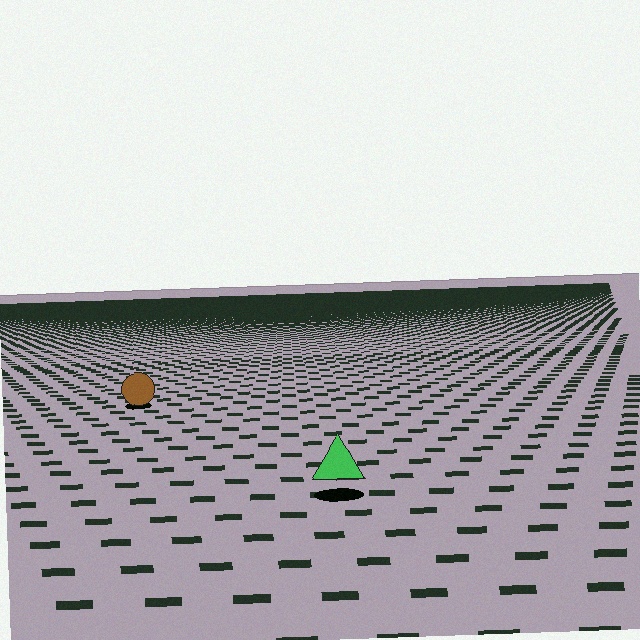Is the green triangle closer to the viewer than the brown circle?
Yes. The green triangle is closer — you can tell from the texture gradient: the ground texture is coarser near it.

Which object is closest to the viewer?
The green triangle is closest. The texture marks near it are larger and more spread out.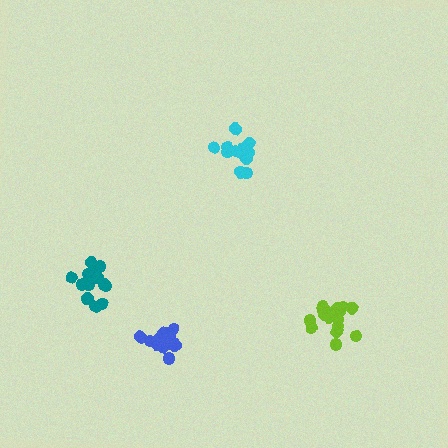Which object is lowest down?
The blue cluster is bottommost.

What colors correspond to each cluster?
The clusters are colored: lime, teal, blue, cyan.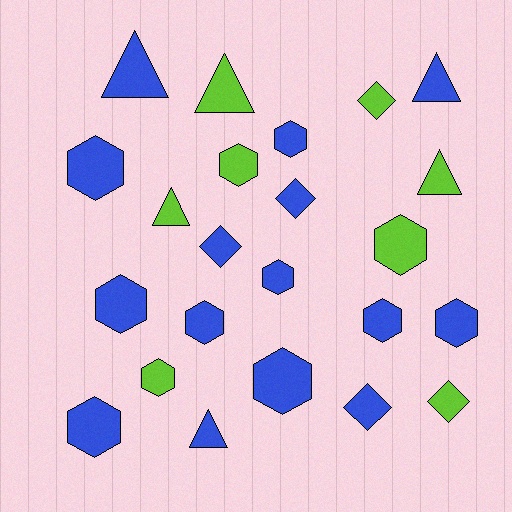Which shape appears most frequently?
Hexagon, with 12 objects.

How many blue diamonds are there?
There are 3 blue diamonds.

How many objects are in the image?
There are 23 objects.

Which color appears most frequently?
Blue, with 15 objects.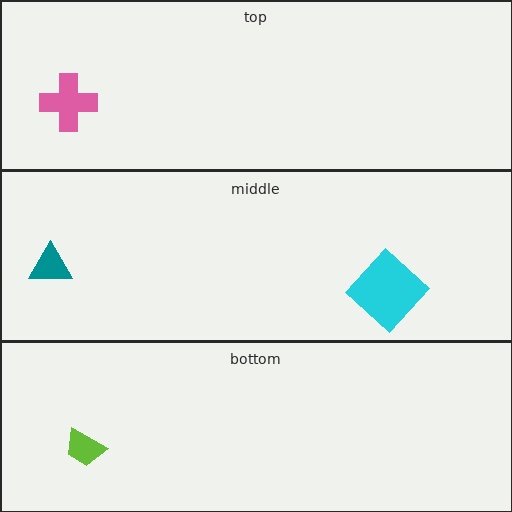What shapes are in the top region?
The pink cross.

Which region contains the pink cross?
The top region.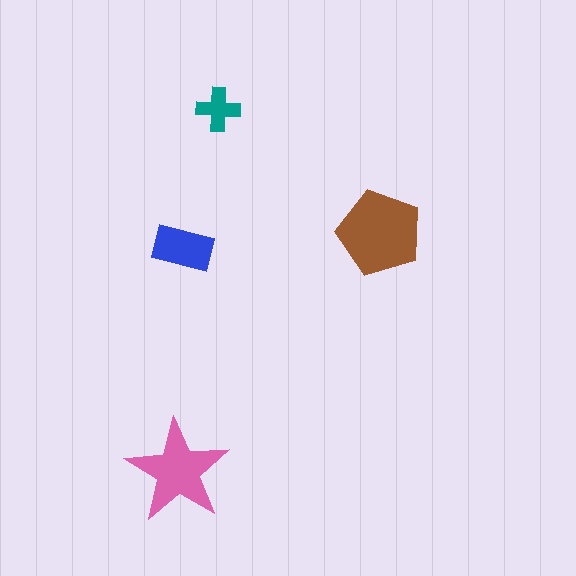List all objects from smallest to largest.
The teal cross, the blue rectangle, the pink star, the brown pentagon.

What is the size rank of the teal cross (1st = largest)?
4th.